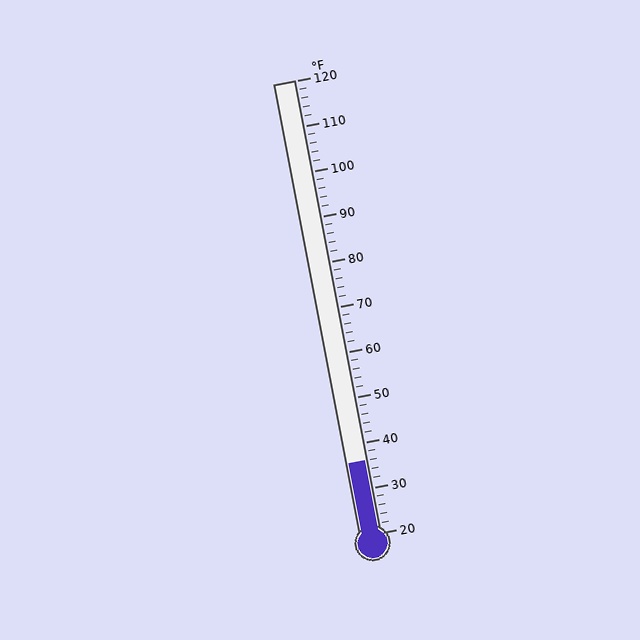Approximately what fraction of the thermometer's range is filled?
The thermometer is filled to approximately 15% of its range.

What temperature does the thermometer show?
The thermometer shows approximately 36°F.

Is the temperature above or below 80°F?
The temperature is below 80°F.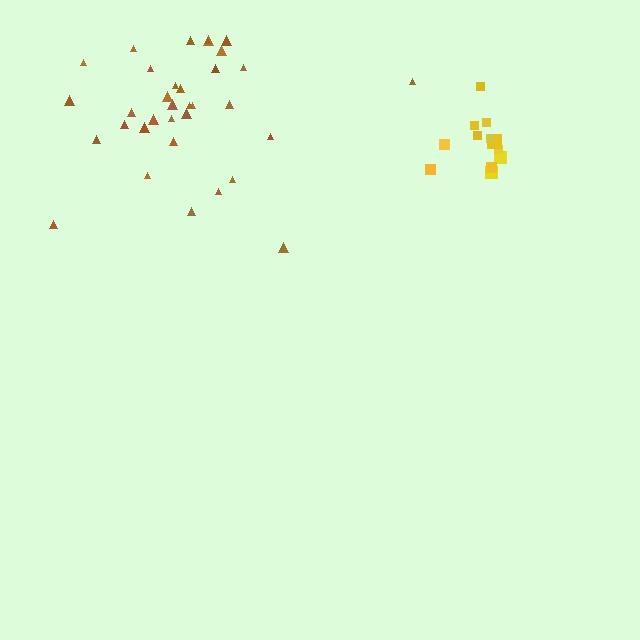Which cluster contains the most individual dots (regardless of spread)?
Brown (34).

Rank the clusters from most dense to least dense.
yellow, brown.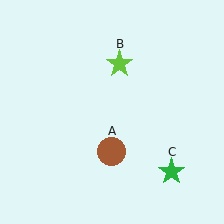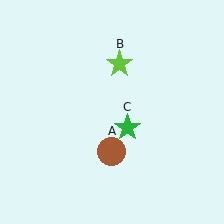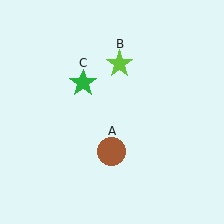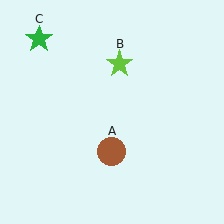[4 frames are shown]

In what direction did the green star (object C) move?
The green star (object C) moved up and to the left.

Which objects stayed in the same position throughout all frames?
Brown circle (object A) and lime star (object B) remained stationary.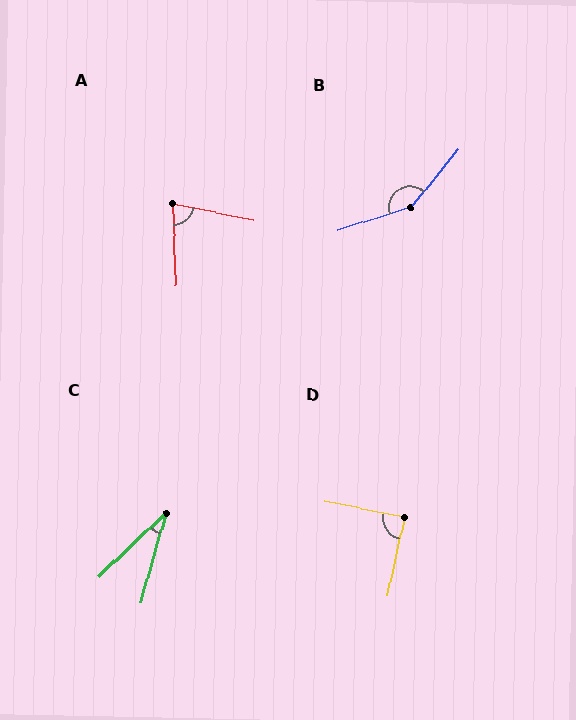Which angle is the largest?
B, at approximately 148 degrees.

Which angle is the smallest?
C, at approximately 31 degrees.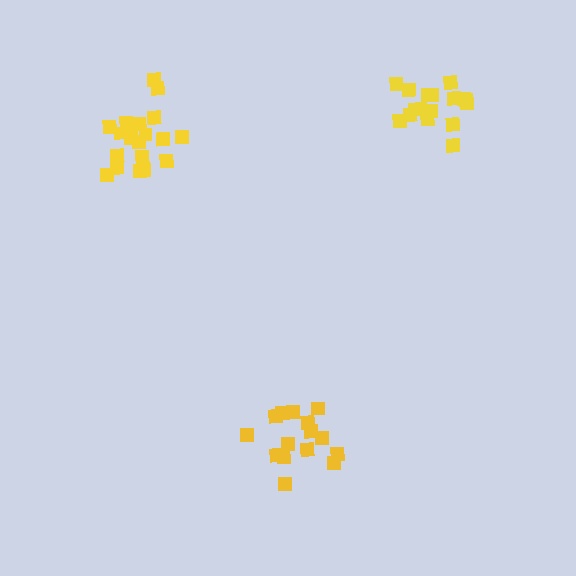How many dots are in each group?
Group 1: 15 dots, Group 2: 20 dots, Group 3: 17 dots (52 total).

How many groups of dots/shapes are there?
There are 3 groups.